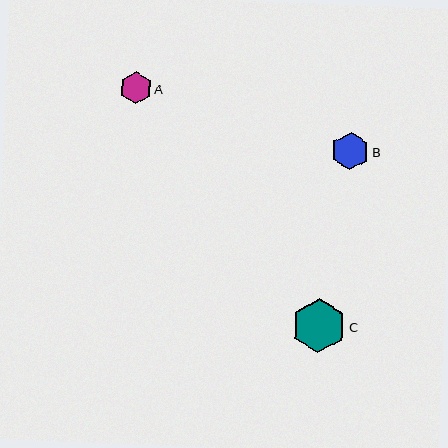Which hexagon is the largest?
Hexagon C is the largest with a size of approximately 54 pixels.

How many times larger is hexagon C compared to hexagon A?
Hexagon C is approximately 1.7 times the size of hexagon A.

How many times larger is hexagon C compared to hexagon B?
Hexagon C is approximately 1.4 times the size of hexagon B.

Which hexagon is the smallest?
Hexagon A is the smallest with a size of approximately 32 pixels.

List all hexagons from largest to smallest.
From largest to smallest: C, B, A.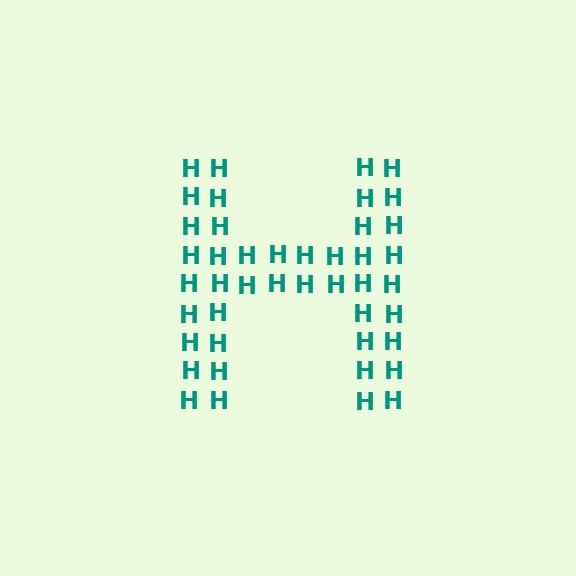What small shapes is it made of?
It is made of small letter H's.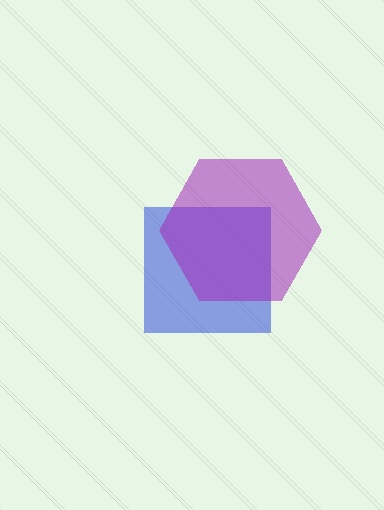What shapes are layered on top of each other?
The layered shapes are: a blue square, a purple hexagon.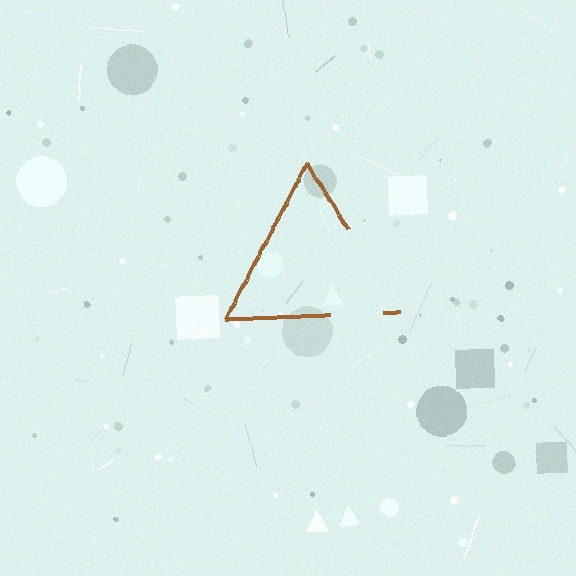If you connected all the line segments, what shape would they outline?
They would outline a triangle.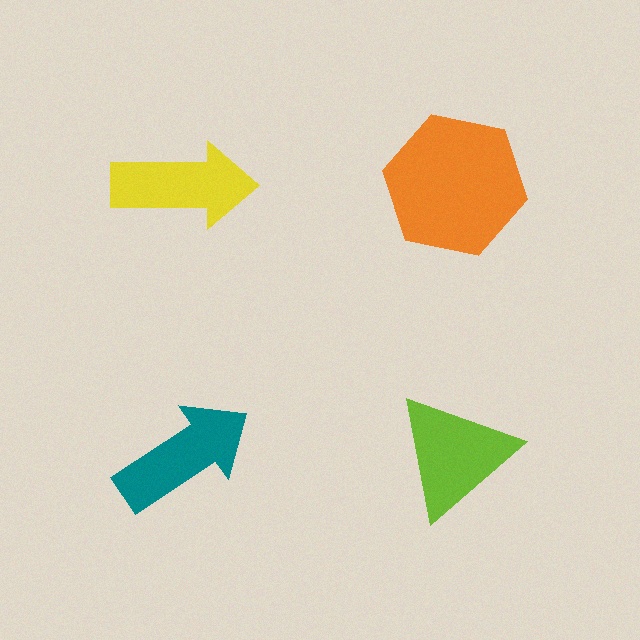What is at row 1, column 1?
A yellow arrow.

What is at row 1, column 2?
An orange hexagon.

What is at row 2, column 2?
A lime triangle.